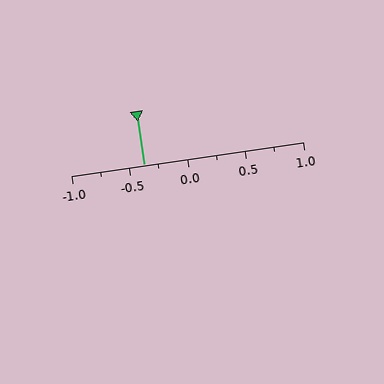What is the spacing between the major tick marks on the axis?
The major ticks are spaced 0.5 apart.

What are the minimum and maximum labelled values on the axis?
The axis runs from -1.0 to 1.0.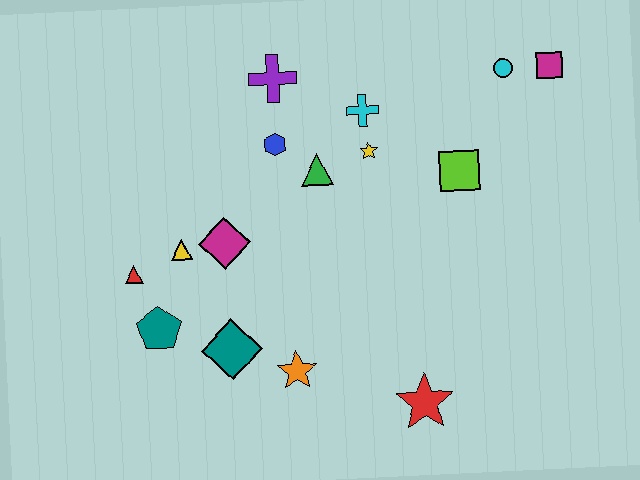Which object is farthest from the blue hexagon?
The red star is farthest from the blue hexagon.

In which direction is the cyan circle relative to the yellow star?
The cyan circle is to the right of the yellow star.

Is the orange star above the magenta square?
No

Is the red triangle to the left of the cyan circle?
Yes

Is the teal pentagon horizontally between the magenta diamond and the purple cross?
No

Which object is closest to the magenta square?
The cyan circle is closest to the magenta square.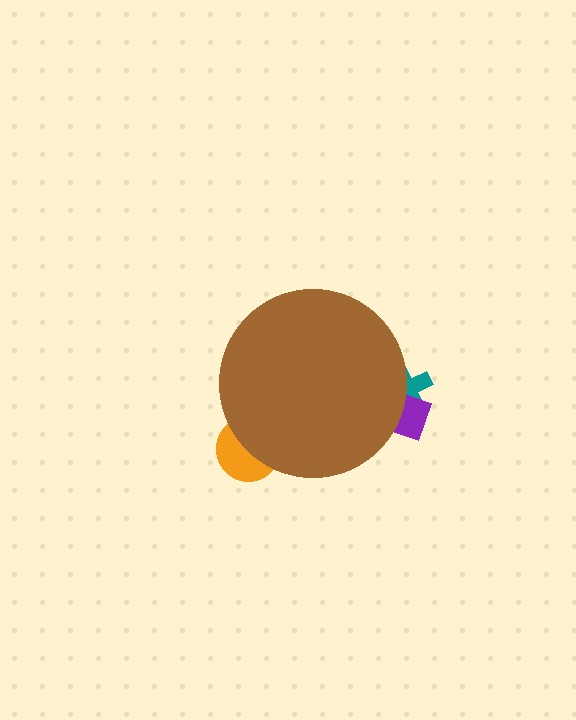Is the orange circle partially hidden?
Yes, the orange circle is partially hidden behind the brown circle.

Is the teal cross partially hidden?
Yes, the teal cross is partially hidden behind the brown circle.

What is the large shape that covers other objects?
A brown circle.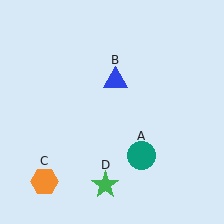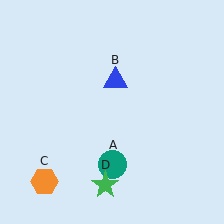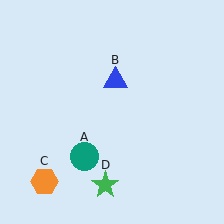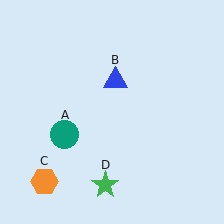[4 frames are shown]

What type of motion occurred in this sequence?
The teal circle (object A) rotated clockwise around the center of the scene.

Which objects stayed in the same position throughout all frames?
Blue triangle (object B) and orange hexagon (object C) and green star (object D) remained stationary.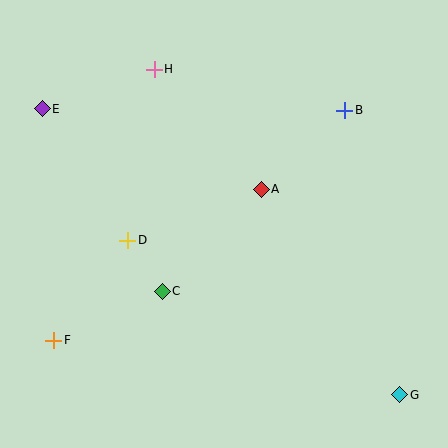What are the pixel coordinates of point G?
Point G is at (400, 395).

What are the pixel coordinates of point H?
Point H is at (154, 69).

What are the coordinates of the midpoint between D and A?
The midpoint between D and A is at (194, 215).